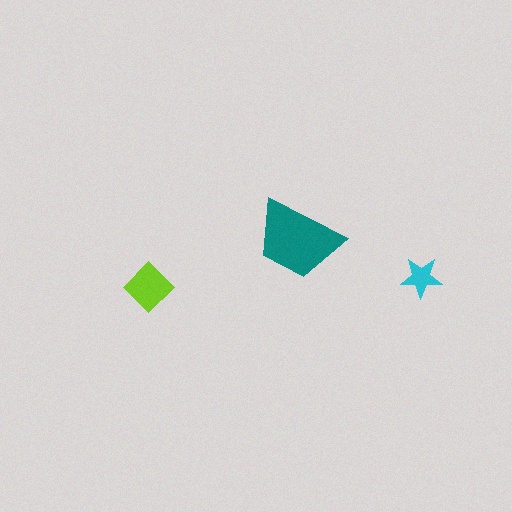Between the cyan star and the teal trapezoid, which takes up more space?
The teal trapezoid.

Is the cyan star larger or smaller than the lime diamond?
Smaller.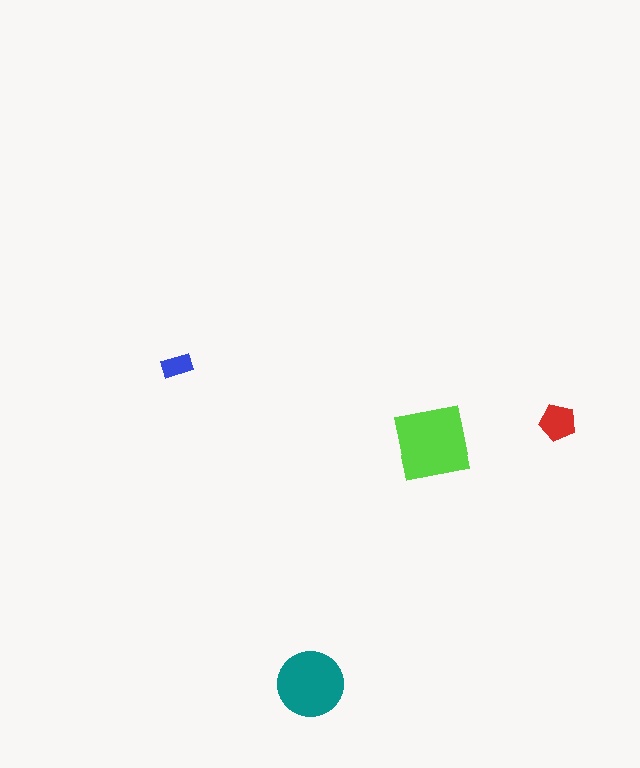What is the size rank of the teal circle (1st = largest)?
2nd.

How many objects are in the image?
There are 4 objects in the image.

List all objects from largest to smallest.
The lime square, the teal circle, the red pentagon, the blue rectangle.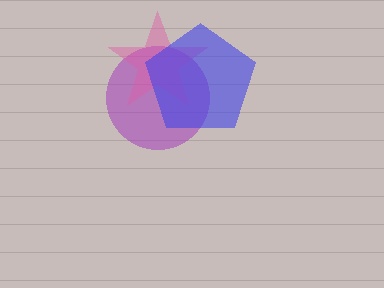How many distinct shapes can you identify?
There are 3 distinct shapes: a purple circle, a pink star, a blue pentagon.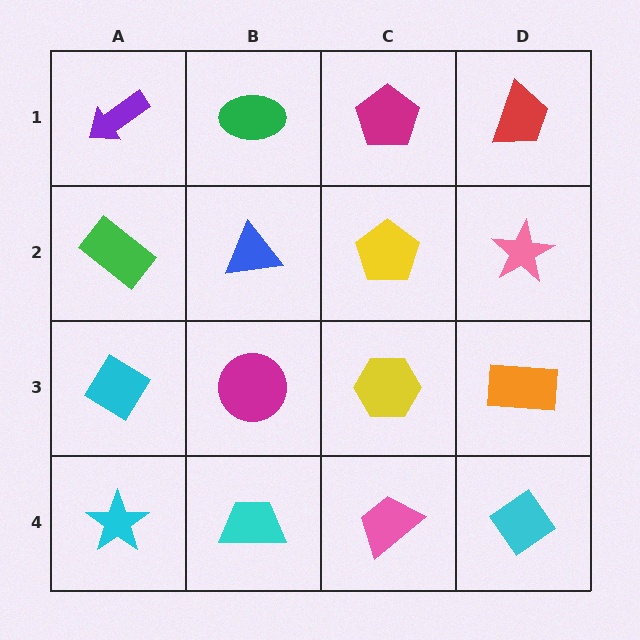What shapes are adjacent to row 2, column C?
A magenta pentagon (row 1, column C), a yellow hexagon (row 3, column C), a blue triangle (row 2, column B), a pink star (row 2, column D).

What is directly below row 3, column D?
A cyan diamond.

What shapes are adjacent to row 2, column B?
A green ellipse (row 1, column B), a magenta circle (row 3, column B), a green rectangle (row 2, column A), a yellow pentagon (row 2, column C).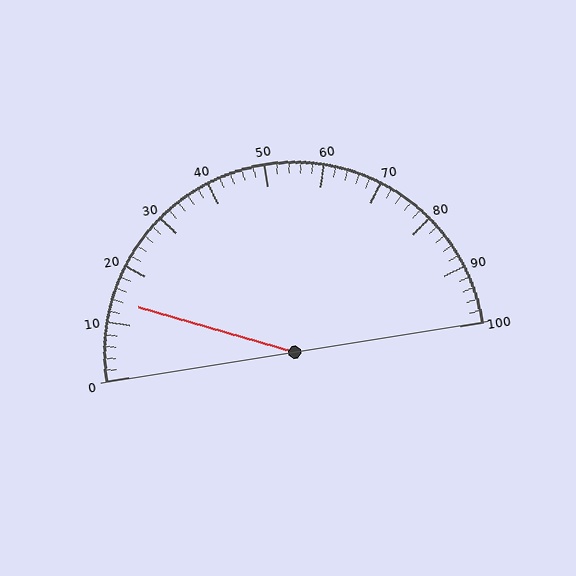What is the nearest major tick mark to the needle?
The nearest major tick mark is 10.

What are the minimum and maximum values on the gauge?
The gauge ranges from 0 to 100.